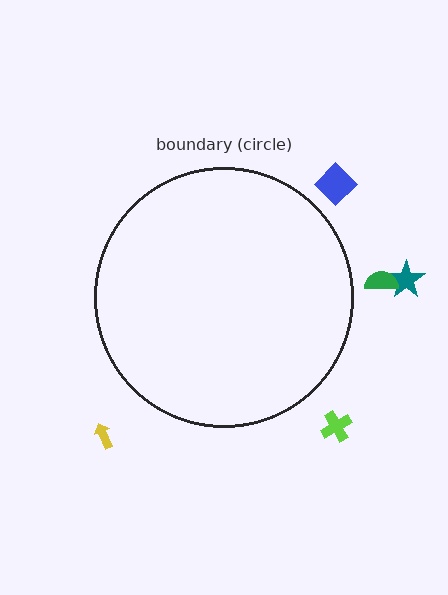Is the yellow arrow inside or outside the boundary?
Outside.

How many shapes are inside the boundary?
0 inside, 5 outside.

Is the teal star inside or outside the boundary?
Outside.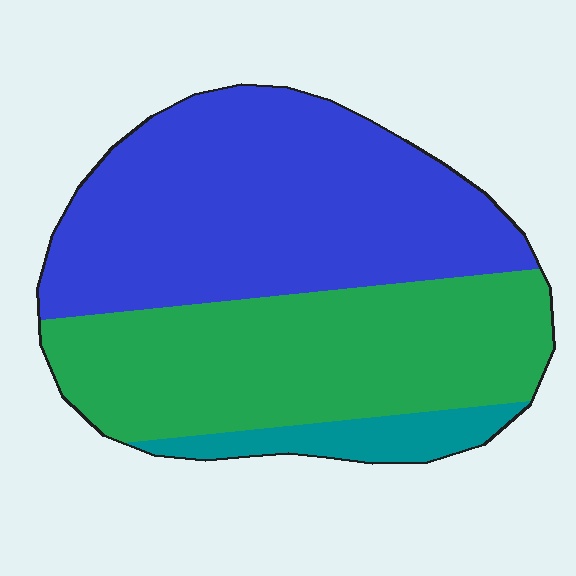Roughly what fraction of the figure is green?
Green takes up about two fifths (2/5) of the figure.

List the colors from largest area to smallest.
From largest to smallest: blue, green, teal.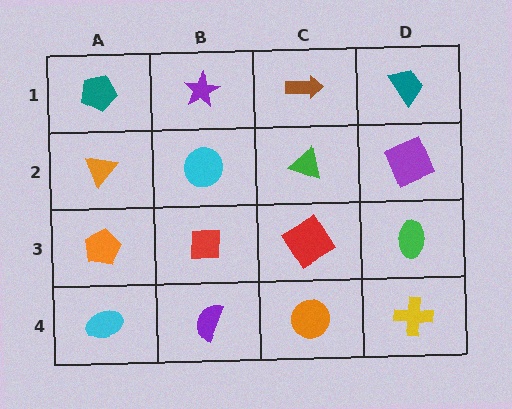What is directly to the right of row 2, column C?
A purple square.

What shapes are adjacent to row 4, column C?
A red diamond (row 3, column C), a purple semicircle (row 4, column B), a yellow cross (row 4, column D).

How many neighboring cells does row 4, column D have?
2.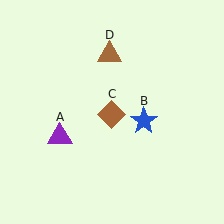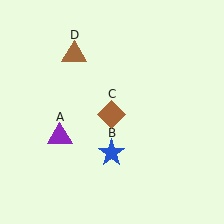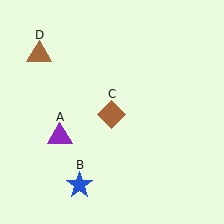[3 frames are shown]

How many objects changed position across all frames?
2 objects changed position: blue star (object B), brown triangle (object D).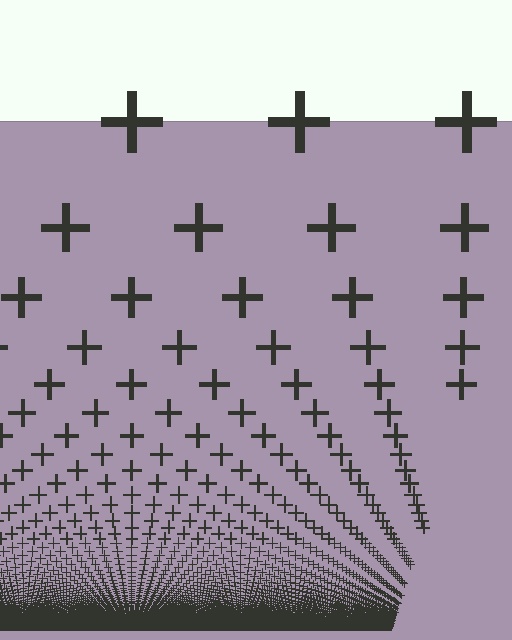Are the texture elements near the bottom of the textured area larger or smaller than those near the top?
Smaller. The gradient is inverted — elements near the bottom are smaller and denser.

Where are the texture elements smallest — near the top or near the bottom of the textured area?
Near the bottom.